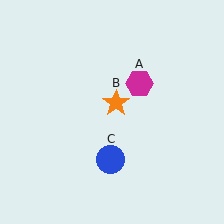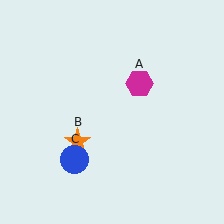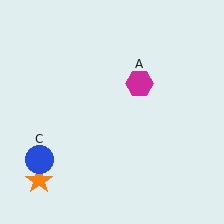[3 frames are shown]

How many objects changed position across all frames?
2 objects changed position: orange star (object B), blue circle (object C).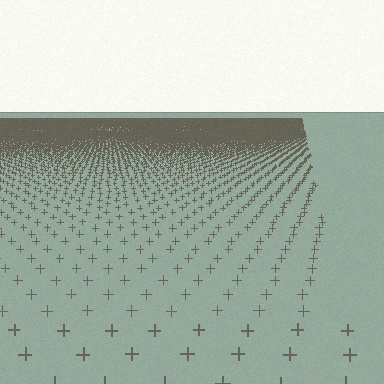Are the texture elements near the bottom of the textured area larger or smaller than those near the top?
Larger. Near the bottom, elements are closer to the viewer and appear at a bigger on-screen size.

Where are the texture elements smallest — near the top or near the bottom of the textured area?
Near the top.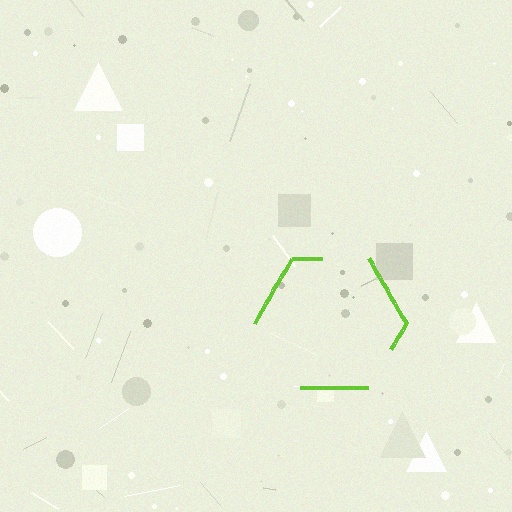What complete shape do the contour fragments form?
The contour fragments form a hexagon.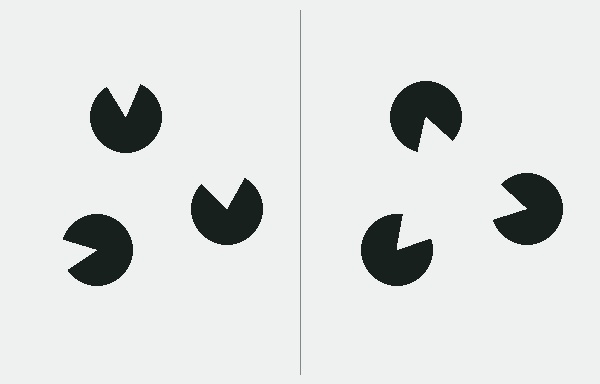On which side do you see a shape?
An illusory triangle appears on the right side. On the left side the wedge cuts are rotated, so no coherent shape forms.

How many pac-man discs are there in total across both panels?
6 — 3 on each side.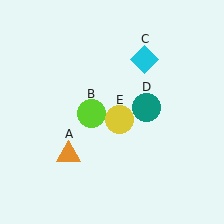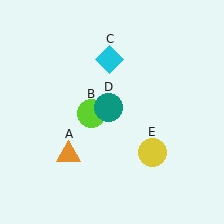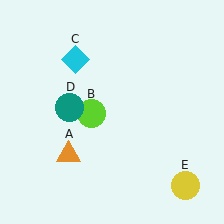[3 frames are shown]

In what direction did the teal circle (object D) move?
The teal circle (object D) moved left.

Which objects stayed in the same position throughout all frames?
Orange triangle (object A) and lime circle (object B) remained stationary.